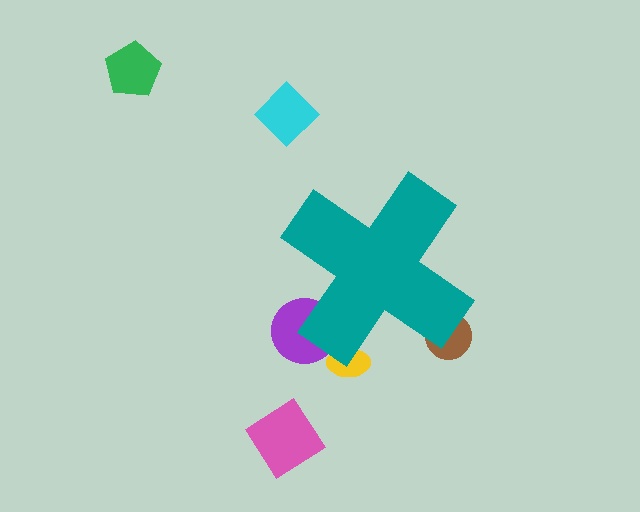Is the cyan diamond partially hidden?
No, the cyan diamond is fully visible.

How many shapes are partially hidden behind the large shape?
3 shapes are partially hidden.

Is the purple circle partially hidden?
Yes, the purple circle is partially hidden behind the teal cross.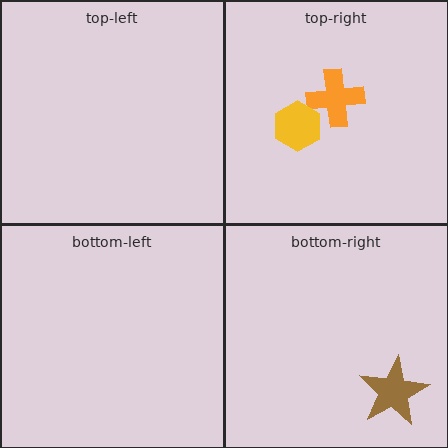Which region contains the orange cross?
The top-right region.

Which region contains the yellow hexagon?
The top-right region.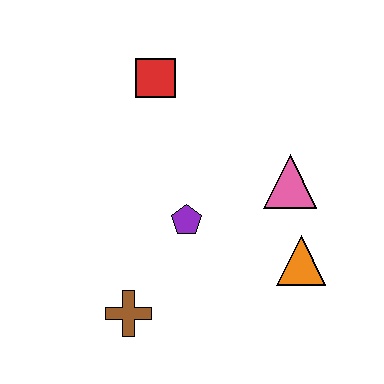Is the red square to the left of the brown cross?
No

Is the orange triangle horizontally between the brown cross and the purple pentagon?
No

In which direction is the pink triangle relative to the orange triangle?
The pink triangle is above the orange triangle.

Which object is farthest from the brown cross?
The red square is farthest from the brown cross.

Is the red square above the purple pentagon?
Yes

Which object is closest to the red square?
The purple pentagon is closest to the red square.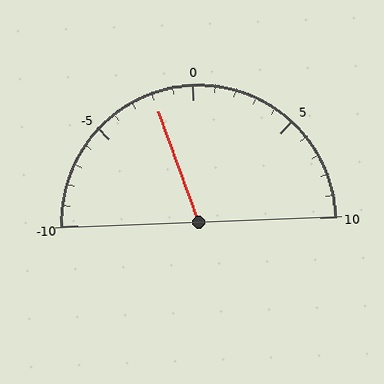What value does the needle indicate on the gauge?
The needle indicates approximately -2.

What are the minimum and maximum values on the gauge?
The gauge ranges from -10 to 10.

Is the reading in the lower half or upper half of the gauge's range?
The reading is in the lower half of the range (-10 to 10).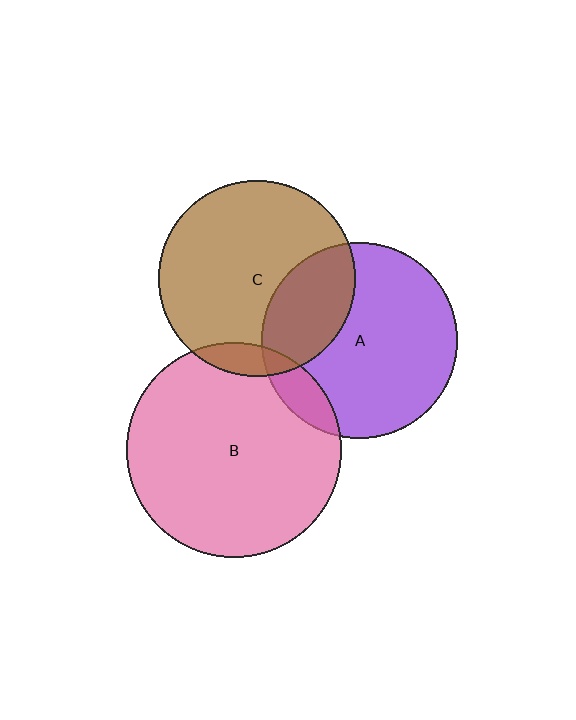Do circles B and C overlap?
Yes.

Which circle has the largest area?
Circle B (pink).